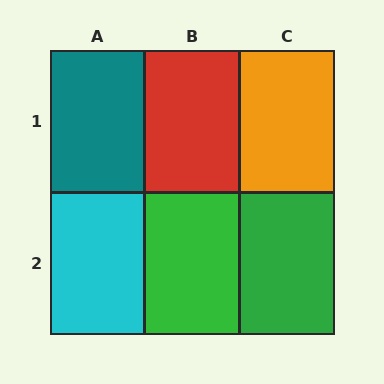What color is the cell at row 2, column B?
Green.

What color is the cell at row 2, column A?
Cyan.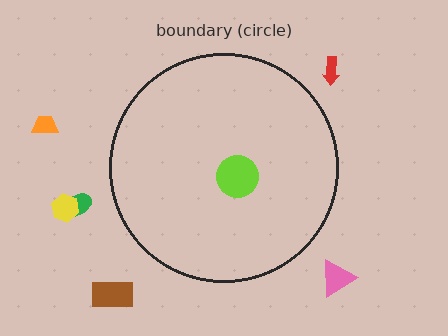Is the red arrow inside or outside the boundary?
Outside.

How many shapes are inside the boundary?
1 inside, 6 outside.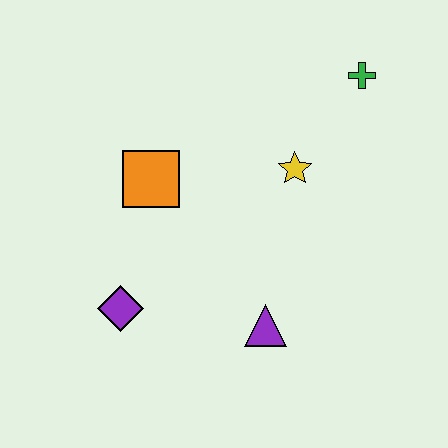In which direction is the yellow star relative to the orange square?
The yellow star is to the right of the orange square.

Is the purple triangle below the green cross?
Yes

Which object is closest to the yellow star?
The green cross is closest to the yellow star.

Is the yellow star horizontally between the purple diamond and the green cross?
Yes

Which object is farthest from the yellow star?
The purple diamond is farthest from the yellow star.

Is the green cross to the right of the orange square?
Yes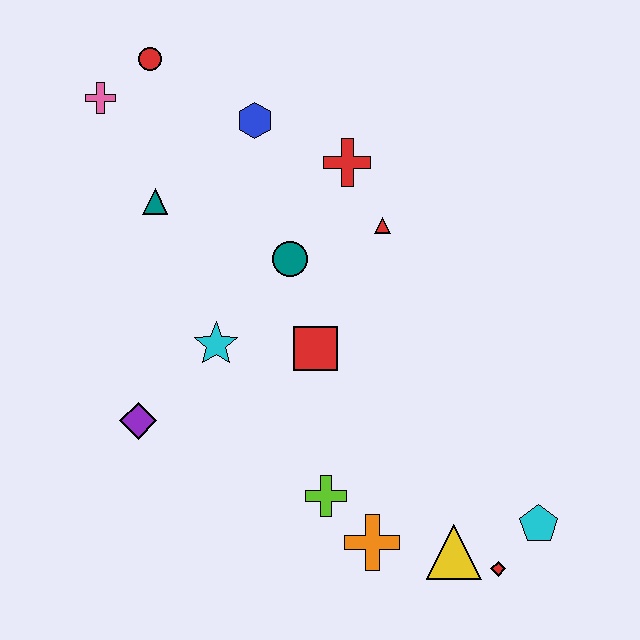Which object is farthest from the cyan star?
The cyan pentagon is farthest from the cyan star.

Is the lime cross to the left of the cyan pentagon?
Yes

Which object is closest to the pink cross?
The red circle is closest to the pink cross.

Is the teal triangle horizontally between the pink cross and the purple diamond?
No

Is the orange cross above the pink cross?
No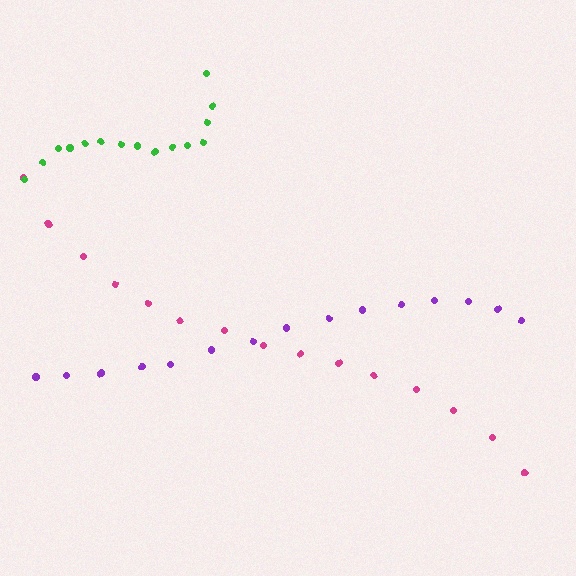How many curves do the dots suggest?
There are 3 distinct paths.